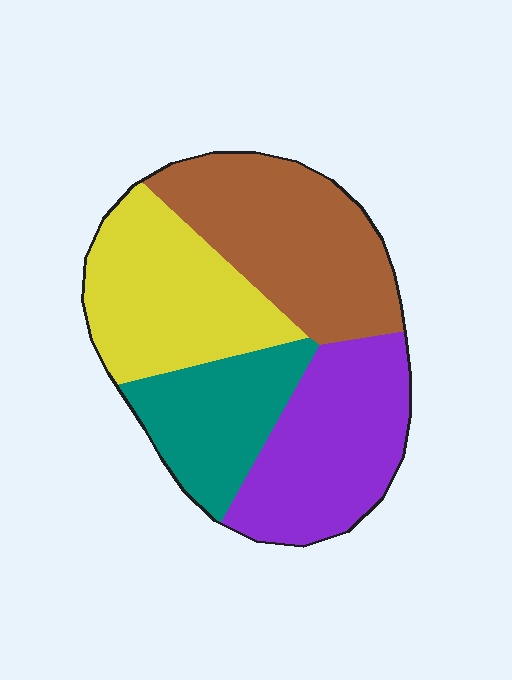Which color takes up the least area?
Teal, at roughly 20%.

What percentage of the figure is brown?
Brown covers roughly 30% of the figure.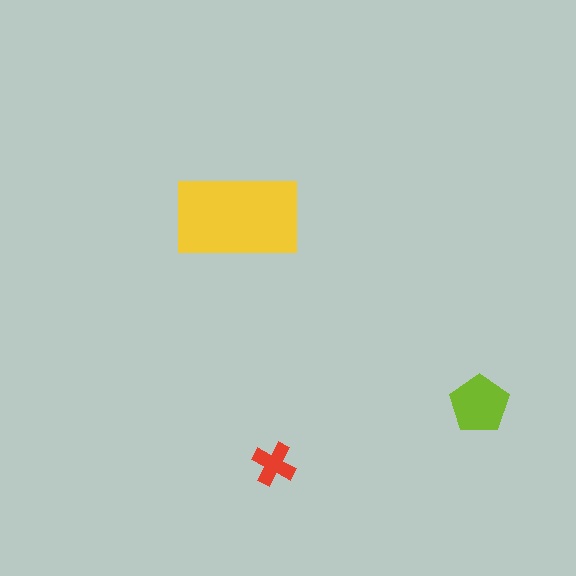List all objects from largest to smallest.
The yellow rectangle, the lime pentagon, the red cross.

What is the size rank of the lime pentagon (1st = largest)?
2nd.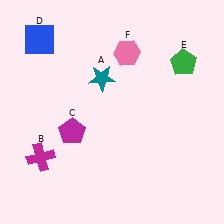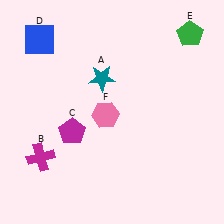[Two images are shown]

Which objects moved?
The objects that moved are: the green pentagon (E), the pink hexagon (F).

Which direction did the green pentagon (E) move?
The green pentagon (E) moved up.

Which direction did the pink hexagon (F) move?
The pink hexagon (F) moved down.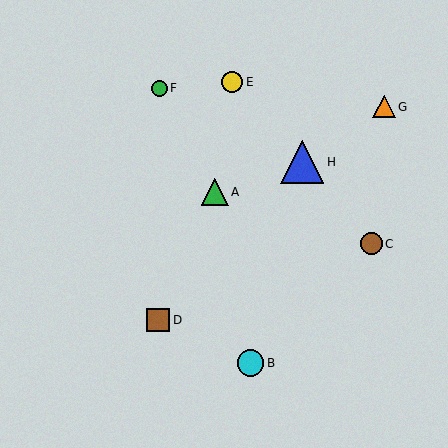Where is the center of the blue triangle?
The center of the blue triangle is at (302, 162).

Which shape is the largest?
The blue triangle (labeled H) is the largest.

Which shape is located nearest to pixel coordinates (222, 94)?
The yellow circle (labeled E) at (232, 82) is nearest to that location.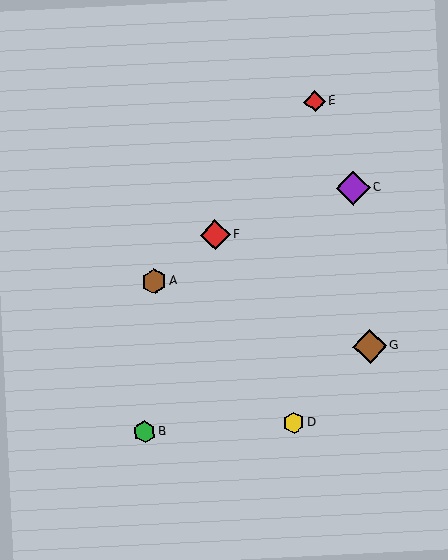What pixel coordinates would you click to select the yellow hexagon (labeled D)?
Click at (294, 423) to select the yellow hexagon D.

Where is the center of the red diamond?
The center of the red diamond is at (315, 102).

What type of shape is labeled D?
Shape D is a yellow hexagon.